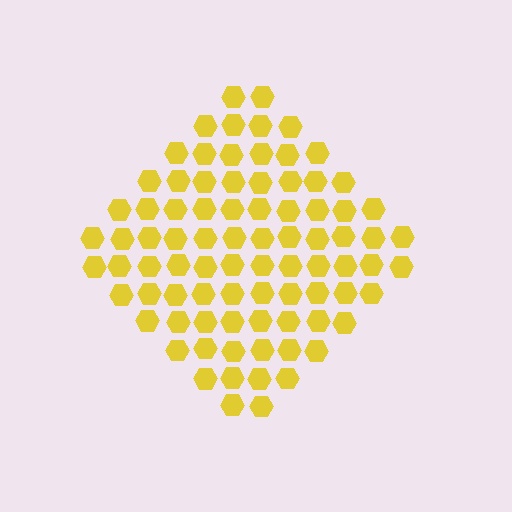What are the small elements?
The small elements are hexagons.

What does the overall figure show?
The overall figure shows a diamond.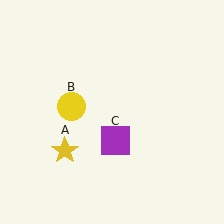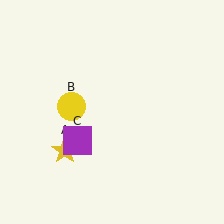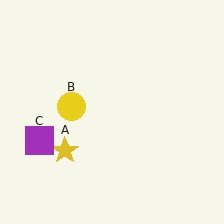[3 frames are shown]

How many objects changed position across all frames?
1 object changed position: purple square (object C).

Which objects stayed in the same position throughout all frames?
Yellow star (object A) and yellow circle (object B) remained stationary.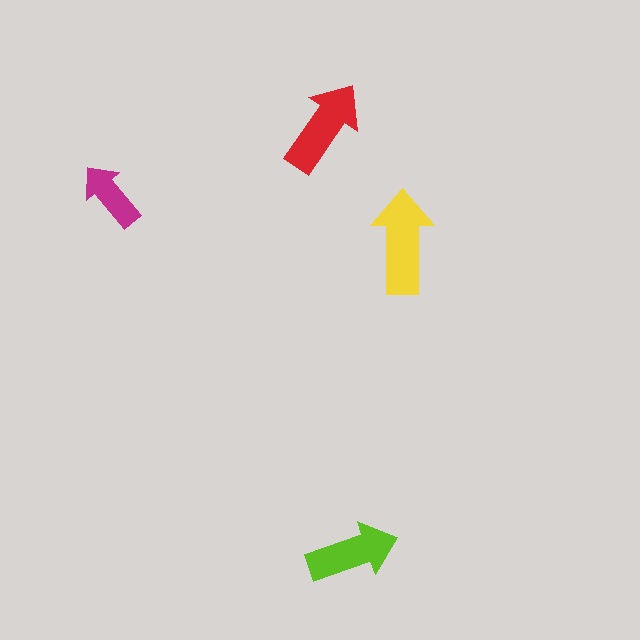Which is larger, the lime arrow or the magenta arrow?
The lime one.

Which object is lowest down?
The lime arrow is bottommost.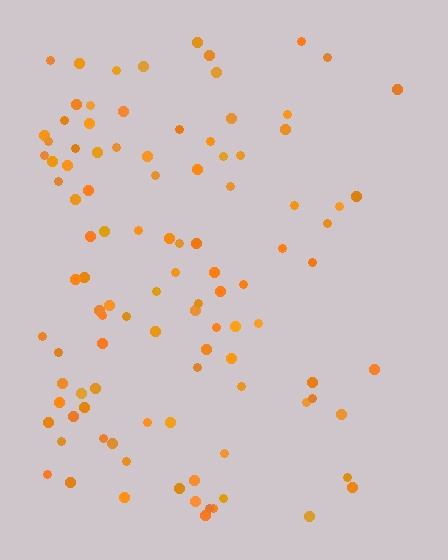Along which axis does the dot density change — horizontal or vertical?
Horizontal.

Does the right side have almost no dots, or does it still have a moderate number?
Still a moderate number, just noticeably fewer than the left.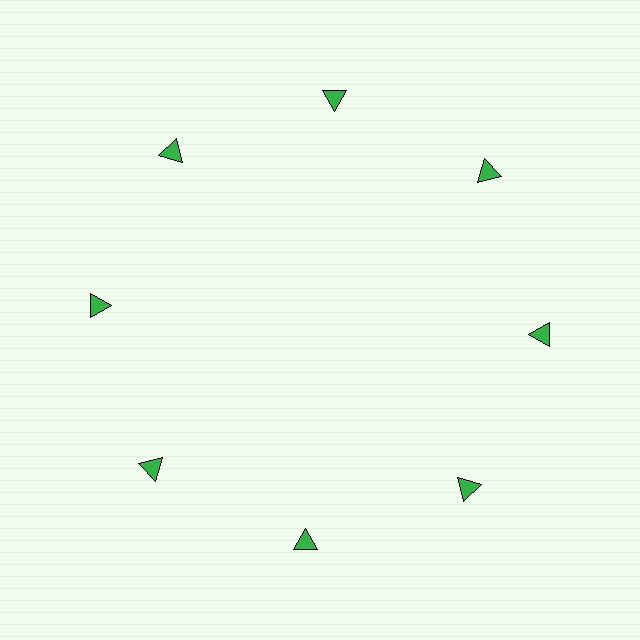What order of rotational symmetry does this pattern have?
This pattern has 8-fold rotational symmetry.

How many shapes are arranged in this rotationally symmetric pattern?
There are 8 shapes, arranged in 8 groups of 1.